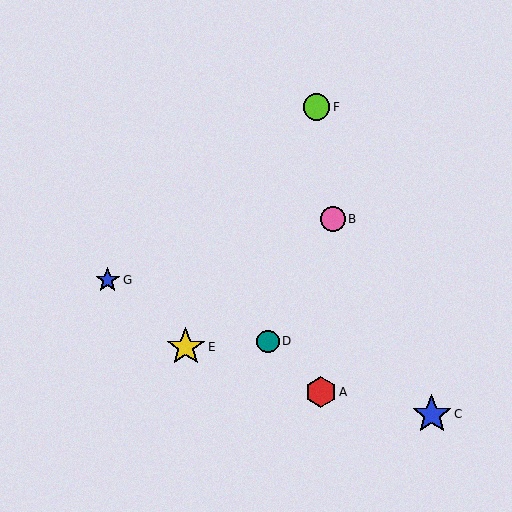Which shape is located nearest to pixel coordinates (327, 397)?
The red hexagon (labeled A) at (321, 392) is nearest to that location.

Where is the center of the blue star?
The center of the blue star is at (432, 414).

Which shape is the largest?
The blue star (labeled C) is the largest.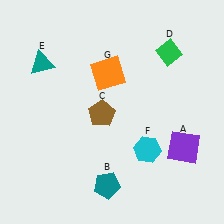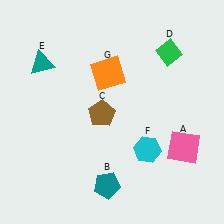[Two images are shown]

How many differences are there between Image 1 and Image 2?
There is 1 difference between the two images.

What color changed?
The square (A) changed from purple in Image 1 to pink in Image 2.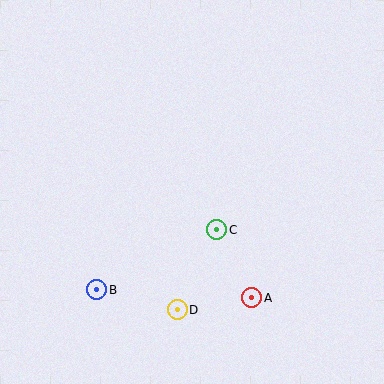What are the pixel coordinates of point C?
Point C is at (217, 230).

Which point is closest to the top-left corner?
Point B is closest to the top-left corner.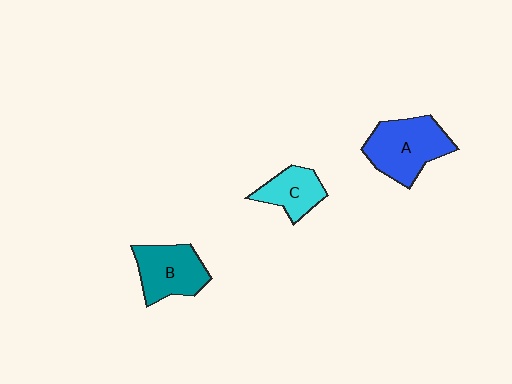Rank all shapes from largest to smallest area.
From largest to smallest: A (blue), B (teal), C (cyan).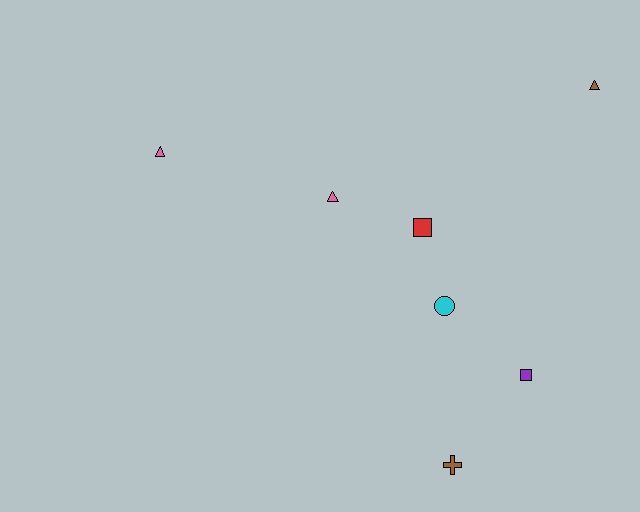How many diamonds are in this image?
There are no diamonds.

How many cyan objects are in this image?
There is 1 cyan object.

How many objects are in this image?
There are 7 objects.